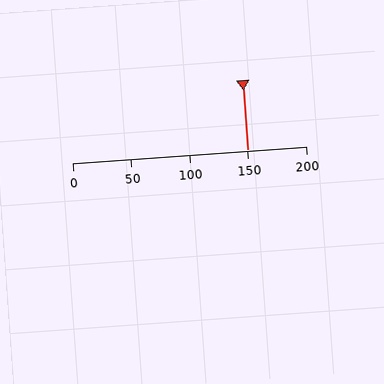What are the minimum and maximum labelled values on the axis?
The axis runs from 0 to 200.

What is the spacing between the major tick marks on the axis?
The major ticks are spaced 50 apart.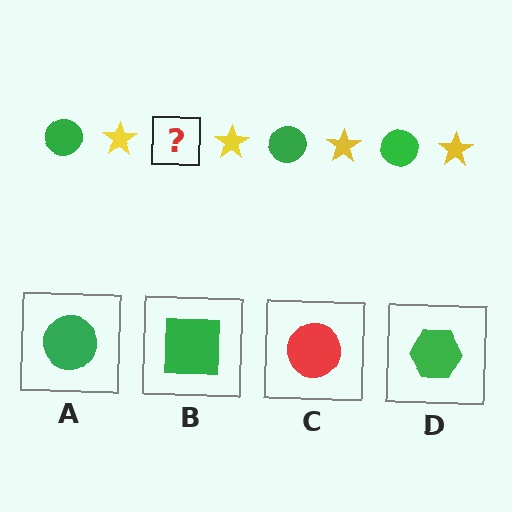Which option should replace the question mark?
Option A.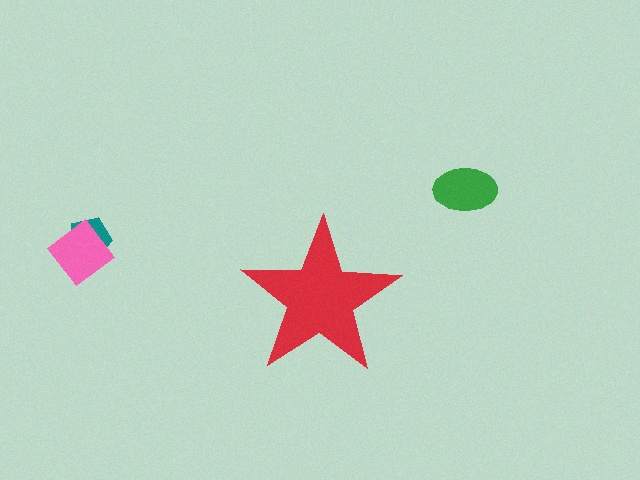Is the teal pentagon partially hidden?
No, the teal pentagon is fully visible.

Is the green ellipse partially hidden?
No, the green ellipse is fully visible.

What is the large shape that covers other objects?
A red star.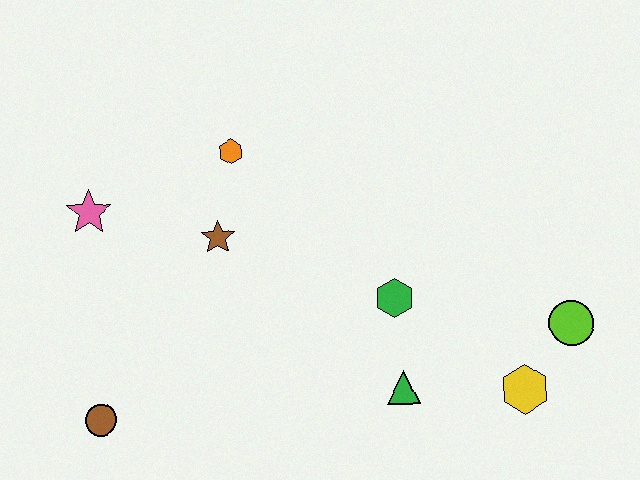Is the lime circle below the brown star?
Yes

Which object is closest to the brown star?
The orange hexagon is closest to the brown star.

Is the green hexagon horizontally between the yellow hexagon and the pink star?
Yes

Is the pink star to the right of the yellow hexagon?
No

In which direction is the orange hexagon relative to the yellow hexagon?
The orange hexagon is to the left of the yellow hexagon.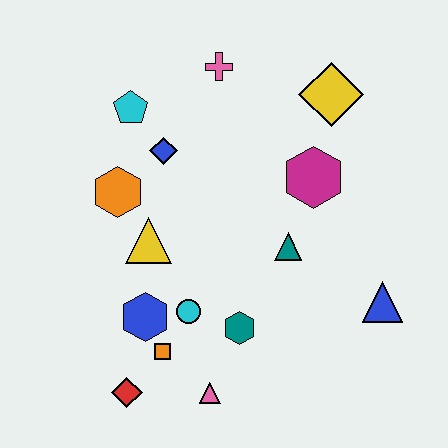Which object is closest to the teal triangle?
The magenta hexagon is closest to the teal triangle.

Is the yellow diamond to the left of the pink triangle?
No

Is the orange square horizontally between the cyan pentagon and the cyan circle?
Yes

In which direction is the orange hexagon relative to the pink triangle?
The orange hexagon is above the pink triangle.